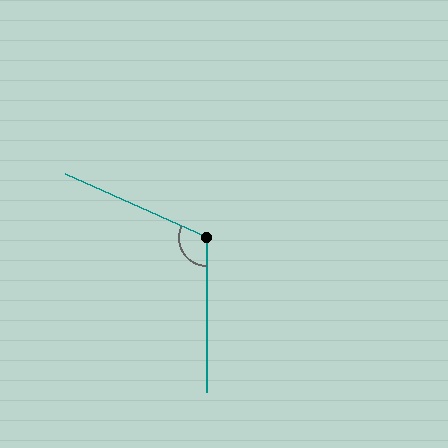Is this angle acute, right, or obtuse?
It is obtuse.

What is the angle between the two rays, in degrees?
Approximately 114 degrees.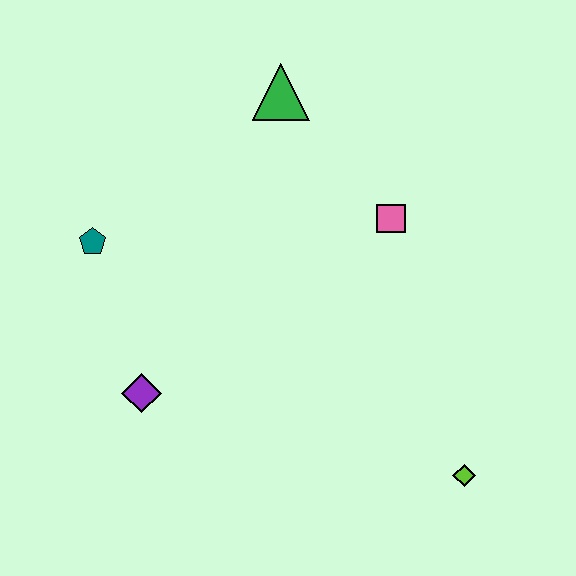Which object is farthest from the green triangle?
The lime diamond is farthest from the green triangle.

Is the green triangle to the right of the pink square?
No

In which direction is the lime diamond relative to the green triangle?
The lime diamond is below the green triangle.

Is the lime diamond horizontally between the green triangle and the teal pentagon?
No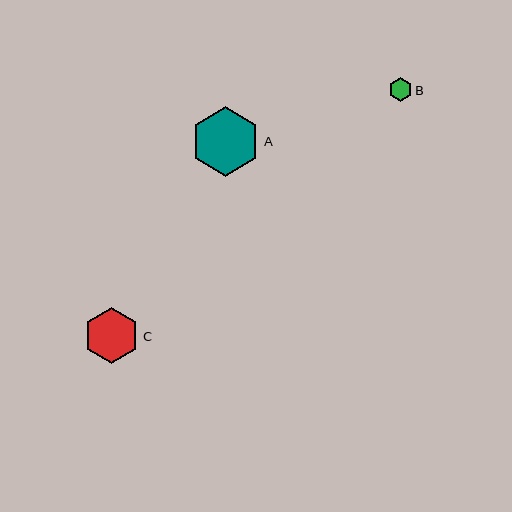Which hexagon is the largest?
Hexagon A is the largest with a size of approximately 70 pixels.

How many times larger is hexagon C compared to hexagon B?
Hexagon C is approximately 2.4 times the size of hexagon B.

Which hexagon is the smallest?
Hexagon B is the smallest with a size of approximately 24 pixels.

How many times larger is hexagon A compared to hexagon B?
Hexagon A is approximately 2.9 times the size of hexagon B.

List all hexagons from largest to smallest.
From largest to smallest: A, C, B.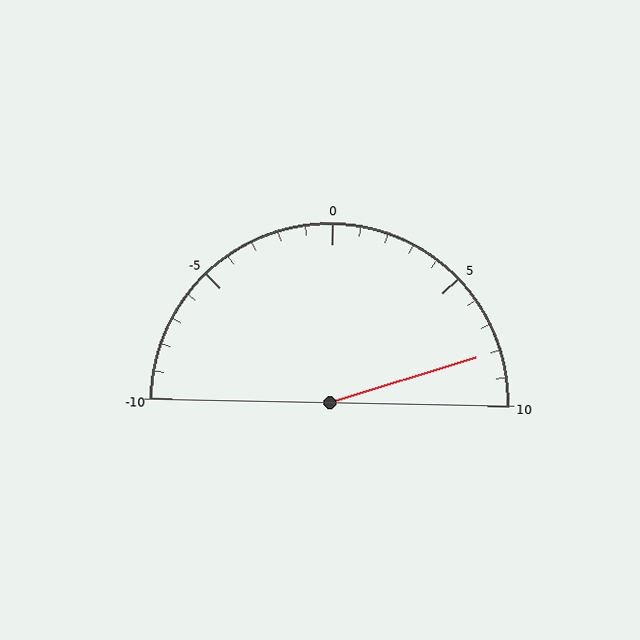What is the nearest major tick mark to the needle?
The nearest major tick mark is 10.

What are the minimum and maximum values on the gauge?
The gauge ranges from -10 to 10.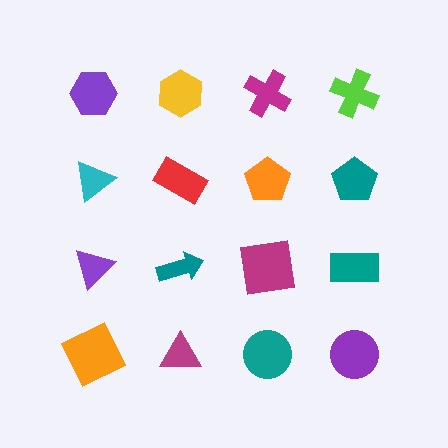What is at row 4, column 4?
A purple circle.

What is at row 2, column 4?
A teal pentagon.